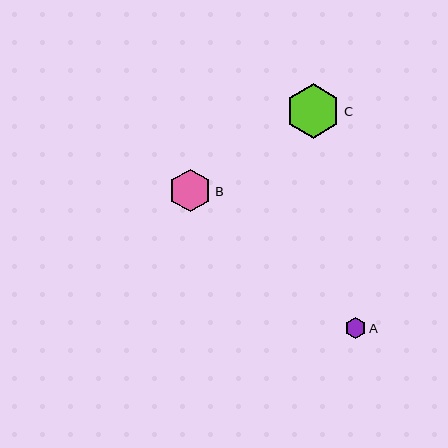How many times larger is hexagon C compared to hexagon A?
Hexagon C is approximately 2.6 times the size of hexagon A.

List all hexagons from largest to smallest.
From largest to smallest: C, B, A.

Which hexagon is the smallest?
Hexagon A is the smallest with a size of approximately 21 pixels.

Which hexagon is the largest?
Hexagon C is the largest with a size of approximately 55 pixels.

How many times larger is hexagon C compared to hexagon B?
Hexagon C is approximately 1.3 times the size of hexagon B.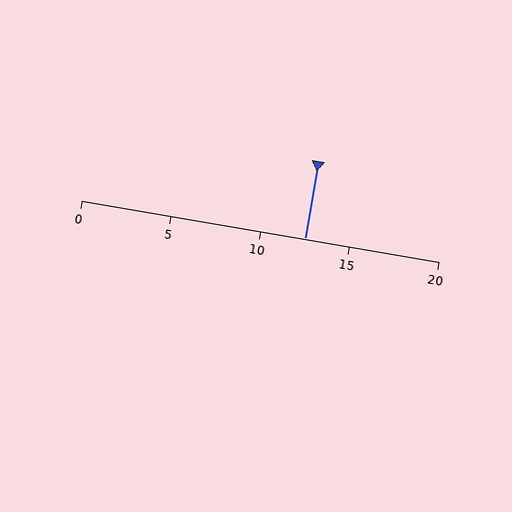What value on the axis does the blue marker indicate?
The marker indicates approximately 12.5.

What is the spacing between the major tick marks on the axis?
The major ticks are spaced 5 apart.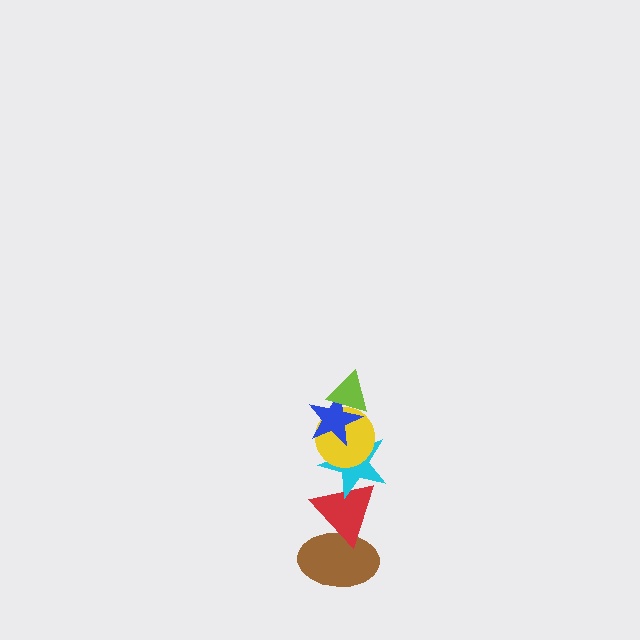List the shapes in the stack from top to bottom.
From top to bottom: the lime triangle, the blue star, the yellow circle, the cyan star, the red triangle, the brown ellipse.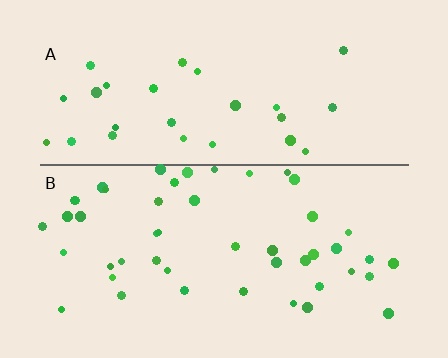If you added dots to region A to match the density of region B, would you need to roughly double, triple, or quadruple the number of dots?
Approximately double.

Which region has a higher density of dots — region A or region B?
B (the bottom).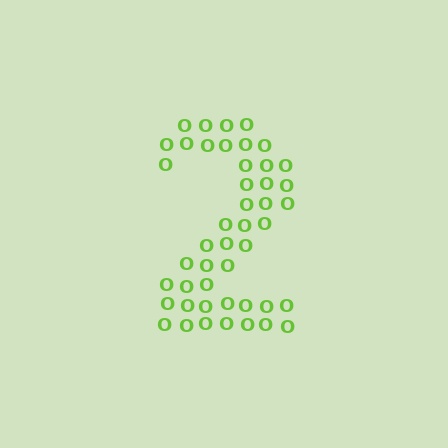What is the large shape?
The large shape is the digit 2.